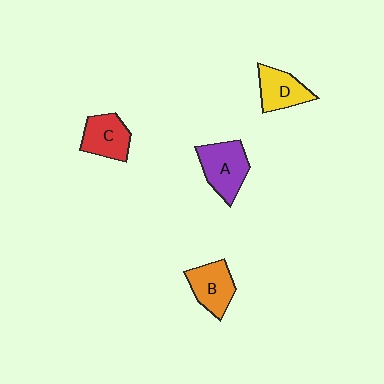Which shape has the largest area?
Shape A (purple).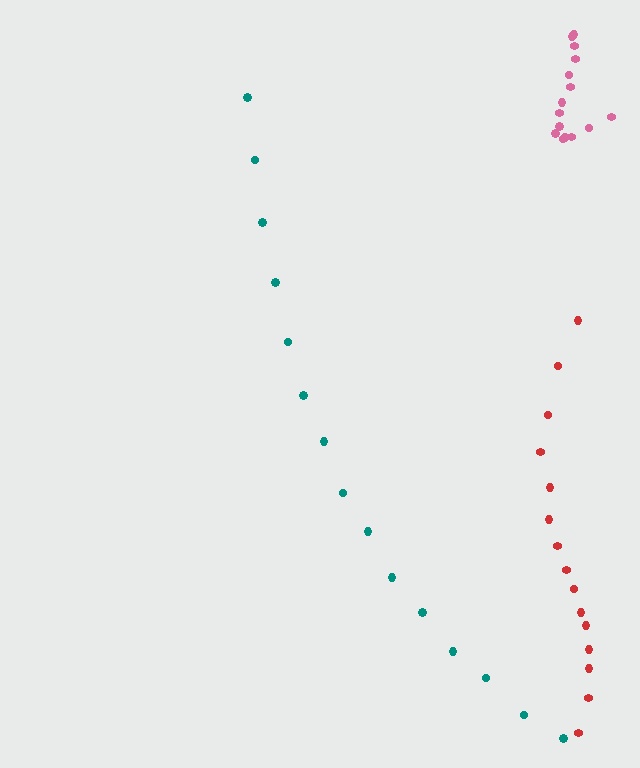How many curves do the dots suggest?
There are 3 distinct paths.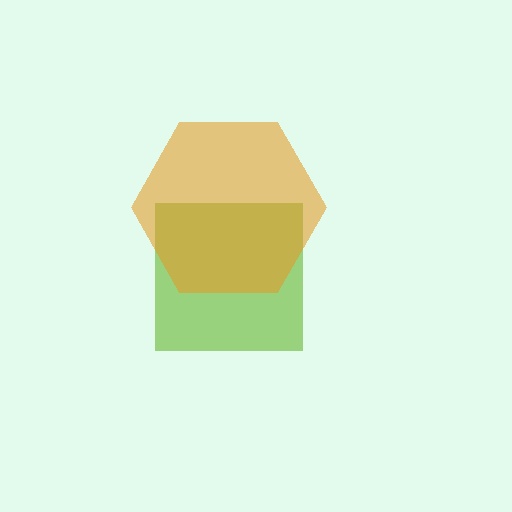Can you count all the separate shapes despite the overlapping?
Yes, there are 2 separate shapes.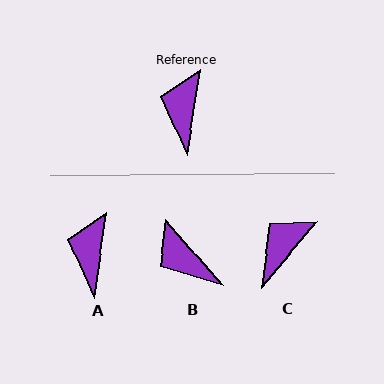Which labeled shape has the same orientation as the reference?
A.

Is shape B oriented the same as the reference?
No, it is off by about 49 degrees.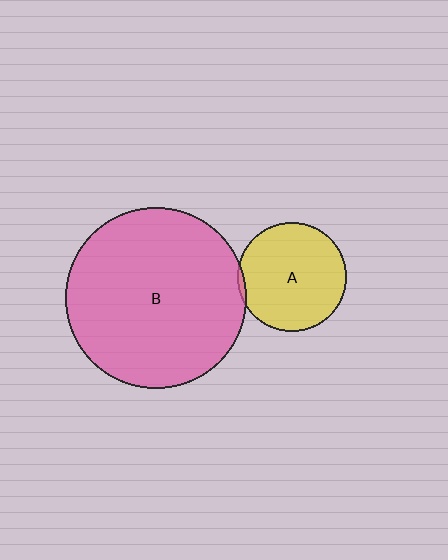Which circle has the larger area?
Circle B (pink).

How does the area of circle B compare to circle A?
Approximately 2.7 times.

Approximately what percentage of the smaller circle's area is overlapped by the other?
Approximately 5%.